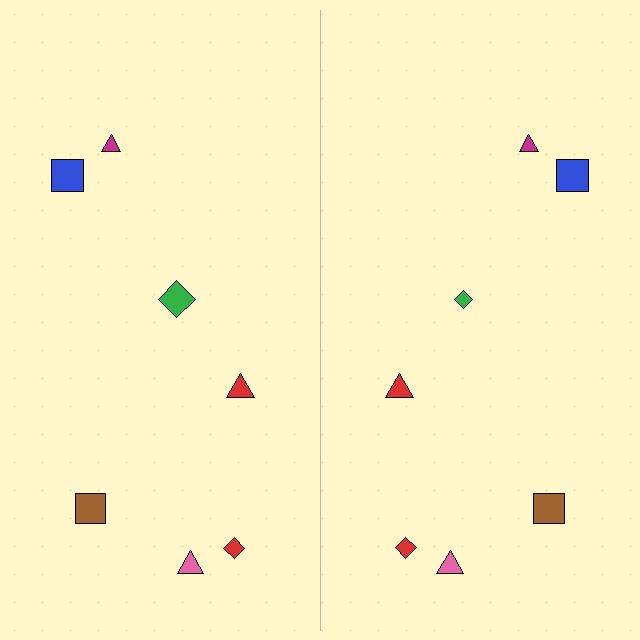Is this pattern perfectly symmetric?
No, the pattern is not perfectly symmetric. The green diamond on the right side has a different size than its mirror counterpart.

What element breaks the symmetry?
The green diamond on the right side has a different size than its mirror counterpart.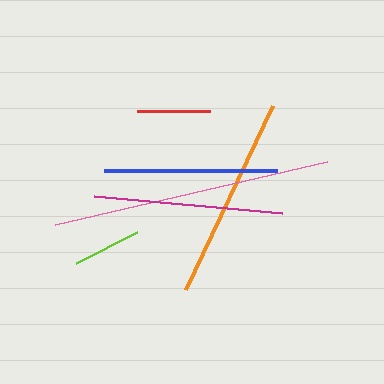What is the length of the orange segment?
The orange segment is approximately 204 pixels long.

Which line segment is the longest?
The pink line is the longest at approximately 280 pixels.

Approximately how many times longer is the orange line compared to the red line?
The orange line is approximately 2.8 times the length of the red line.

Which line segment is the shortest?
The lime line is the shortest at approximately 68 pixels.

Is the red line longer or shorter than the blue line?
The blue line is longer than the red line.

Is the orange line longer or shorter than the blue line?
The orange line is longer than the blue line.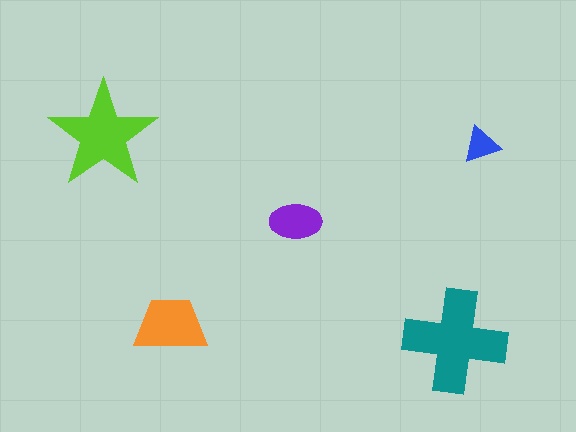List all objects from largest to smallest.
The teal cross, the lime star, the orange trapezoid, the purple ellipse, the blue triangle.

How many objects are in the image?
There are 5 objects in the image.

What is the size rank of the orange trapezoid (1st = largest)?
3rd.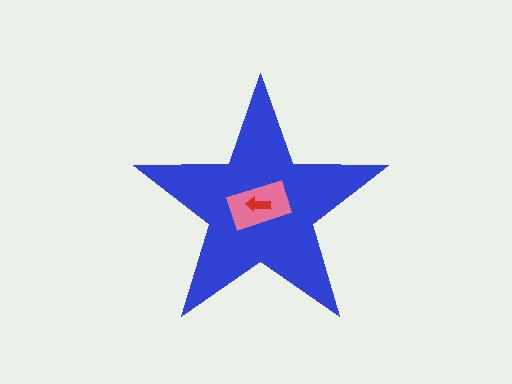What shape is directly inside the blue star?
The pink rectangle.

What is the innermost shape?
The red arrow.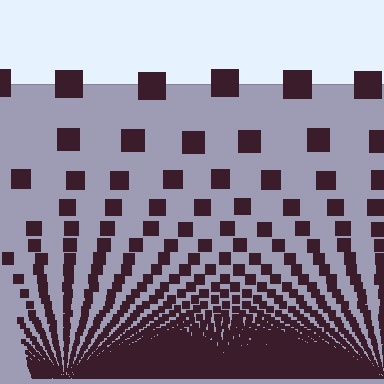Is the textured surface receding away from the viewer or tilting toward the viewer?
The surface appears to tilt toward the viewer. Texture elements get larger and sparser toward the top.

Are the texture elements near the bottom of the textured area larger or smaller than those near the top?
Smaller. The gradient is inverted — elements near the bottom are smaller and denser.